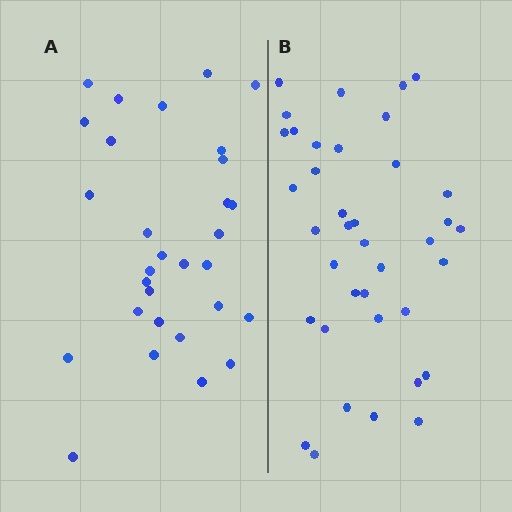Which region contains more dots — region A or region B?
Region B (the right region) has more dots.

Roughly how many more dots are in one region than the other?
Region B has roughly 8 or so more dots than region A.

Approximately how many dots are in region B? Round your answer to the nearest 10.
About 40 dots. (The exact count is 38, which rounds to 40.)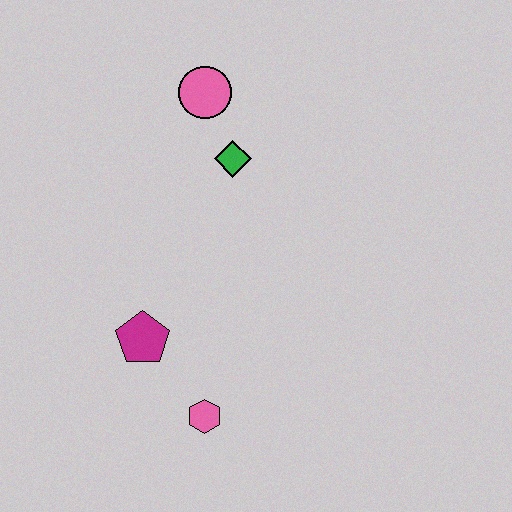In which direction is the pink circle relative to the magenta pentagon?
The pink circle is above the magenta pentagon.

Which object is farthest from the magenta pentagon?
The pink circle is farthest from the magenta pentagon.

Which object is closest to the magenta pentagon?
The pink hexagon is closest to the magenta pentagon.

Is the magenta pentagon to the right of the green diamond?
No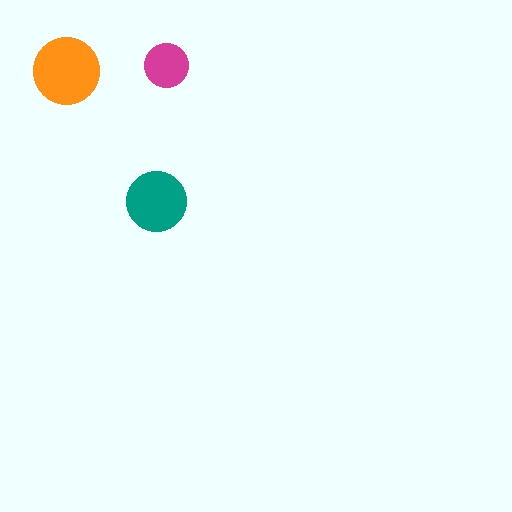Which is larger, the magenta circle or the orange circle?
The orange one.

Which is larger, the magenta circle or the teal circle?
The teal one.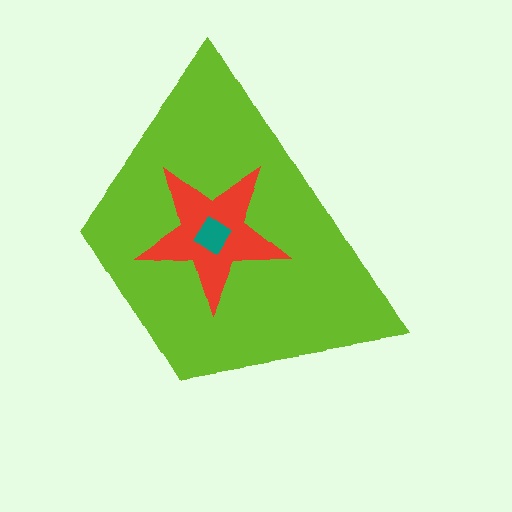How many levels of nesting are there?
3.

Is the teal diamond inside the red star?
Yes.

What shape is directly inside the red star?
The teal diamond.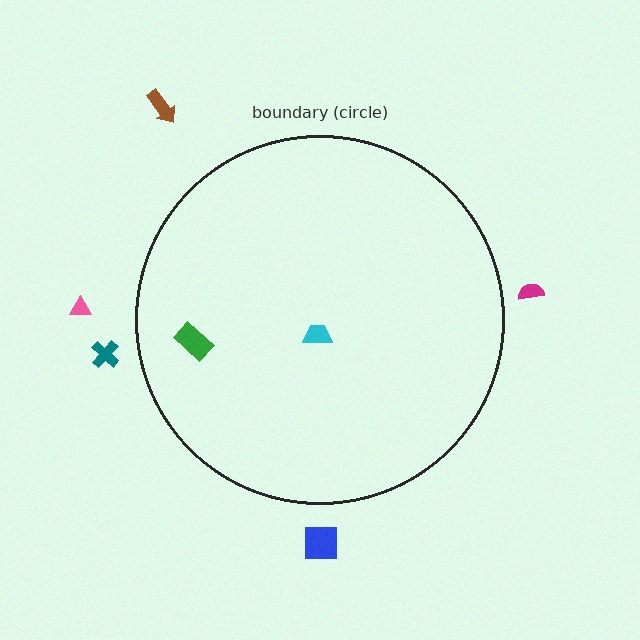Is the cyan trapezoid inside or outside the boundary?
Inside.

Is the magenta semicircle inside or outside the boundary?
Outside.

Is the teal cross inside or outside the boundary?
Outside.